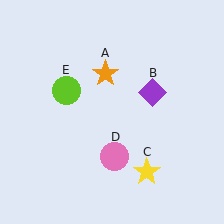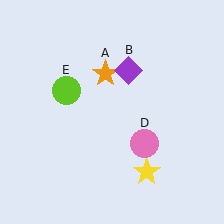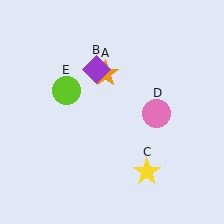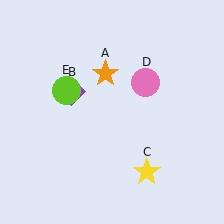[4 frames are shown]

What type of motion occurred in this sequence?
The purple diamond (object B), pink circle (object D) rotated counterclockwise around the center of the scene.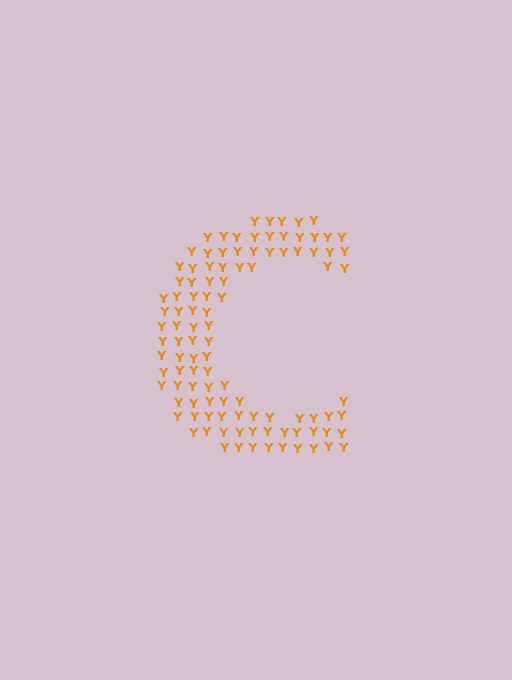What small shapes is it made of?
It is made of small letter Y's.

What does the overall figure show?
The overall figure shows the letter C.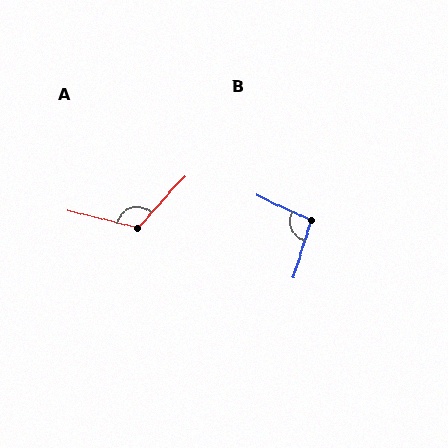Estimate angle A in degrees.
Approximately 119 degrees.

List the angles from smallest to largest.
B (98°), A (119°).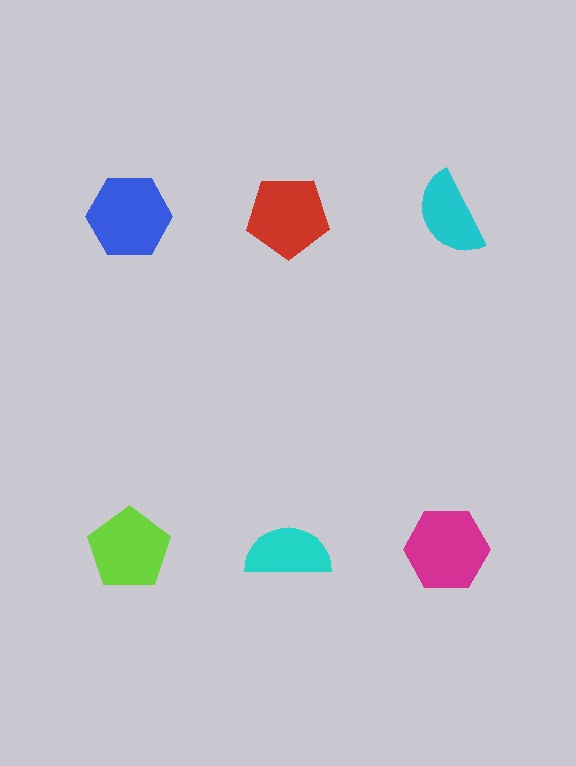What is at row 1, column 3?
A cyan semicircle.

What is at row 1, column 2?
A red pentagon.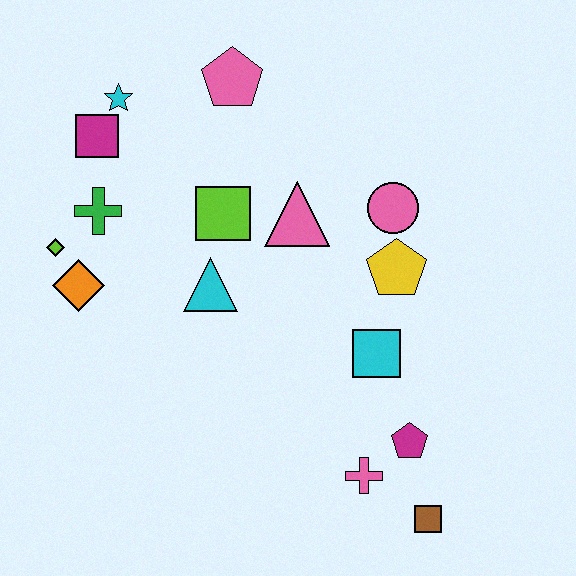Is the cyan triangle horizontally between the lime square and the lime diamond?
Yes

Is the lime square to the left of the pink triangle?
Yes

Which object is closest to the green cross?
The lime diamond is closest to the green cross.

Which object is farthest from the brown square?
The cyan star is farthest from the brown square.